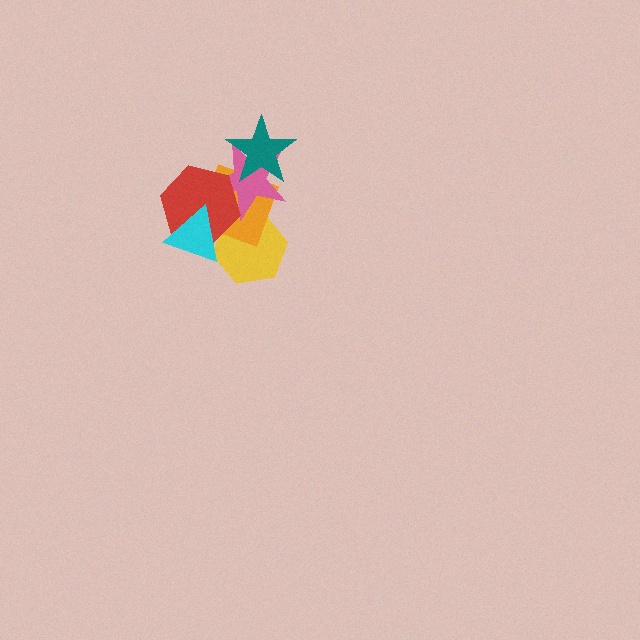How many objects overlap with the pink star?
4 objects overlap with the pink star.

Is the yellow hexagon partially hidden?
Yes, it is partially covered by another shape.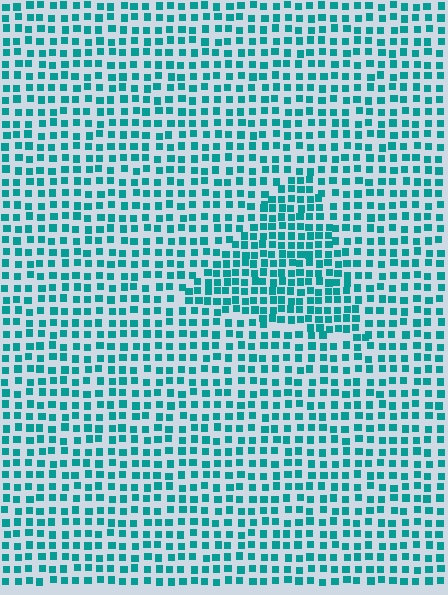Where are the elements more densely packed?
The elements are more densely packed inside the triangle boundary.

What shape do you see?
I see a triangle.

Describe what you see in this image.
The image contains small teal elements arranged at two different densities. A triangle-shaped region is visible where the elements are more densely packed than the surrounding area.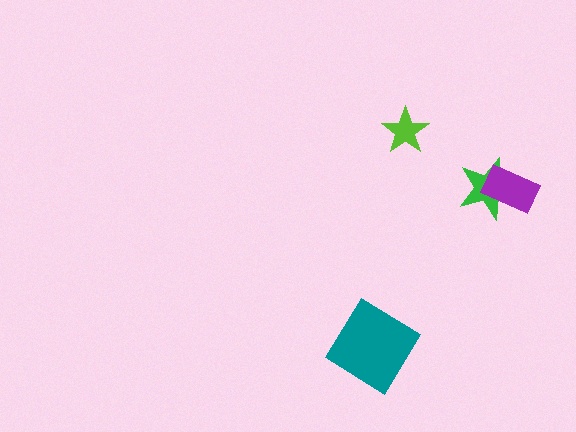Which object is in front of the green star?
The purple rectangle is in front of the green star.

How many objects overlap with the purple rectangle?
1 object overlaps with the purple rectangle.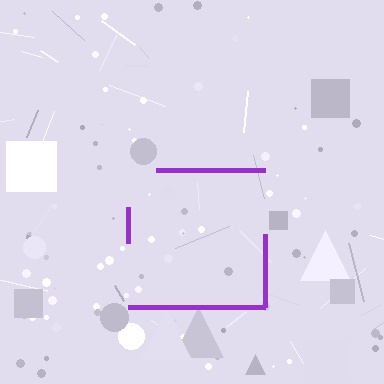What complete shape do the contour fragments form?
The contour fragments form a square.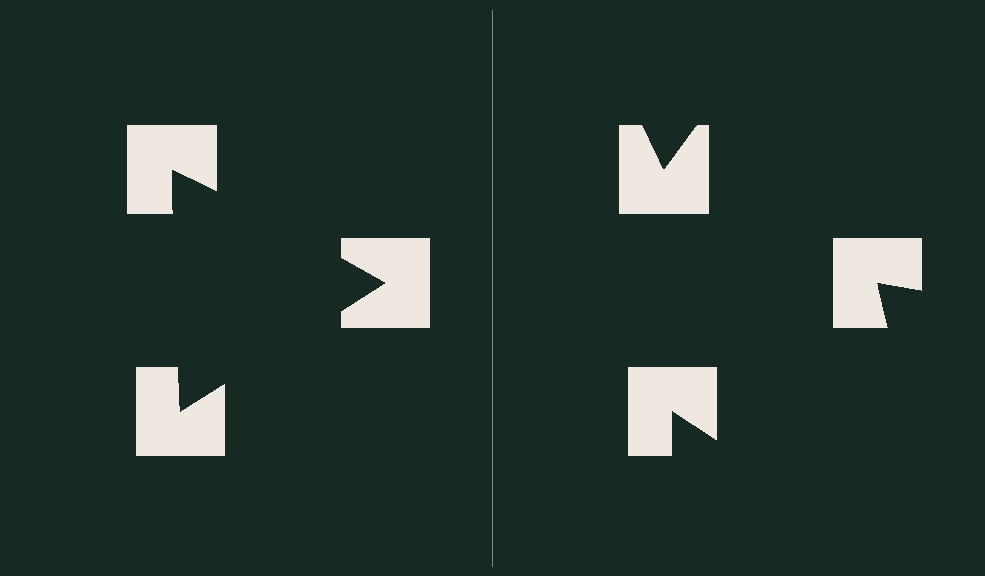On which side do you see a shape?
An illusory triangle appears on the left side. On the right side the wedge cuts are rotated, so no coherent shape forms.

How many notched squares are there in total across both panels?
6 — 3 on each side.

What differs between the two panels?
The notched squares are positioned identically on both sides; only the wedge orientations differ. On the left they align to a triangle; on the right they are misaligned.